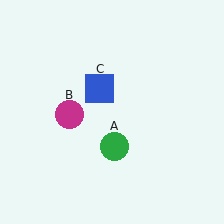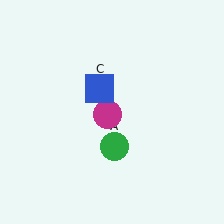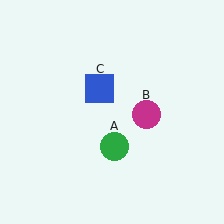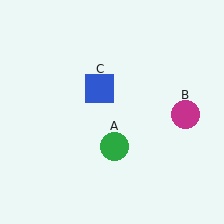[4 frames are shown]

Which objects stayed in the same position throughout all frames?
Green circle (object A) and blue square (object C) remained stationary.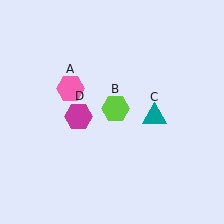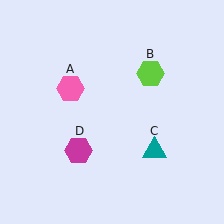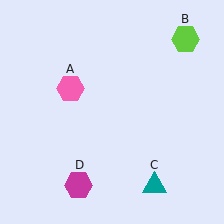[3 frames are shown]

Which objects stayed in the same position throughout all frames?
Pink hexagon (object A) remained stationary.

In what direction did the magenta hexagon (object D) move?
The magenta hexagon (object D) moved down.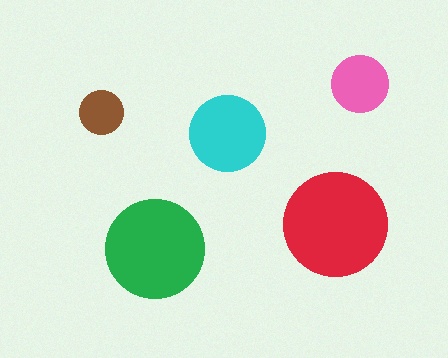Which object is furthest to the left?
The brown circle is leftmost.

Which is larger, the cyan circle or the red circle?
The red one.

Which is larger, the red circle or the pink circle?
The red one.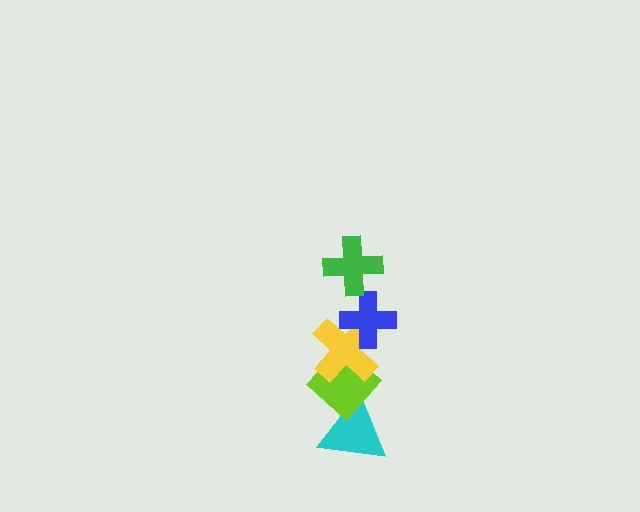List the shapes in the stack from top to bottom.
From top to bottom: the green cross, the blue cross, the yellow cross, the lime diamond, the cyan triangle.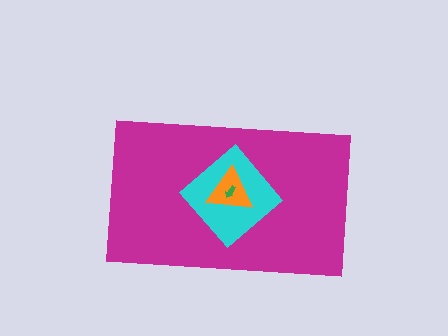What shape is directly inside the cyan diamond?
The orange triangle.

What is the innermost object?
The green arrow.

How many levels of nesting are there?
4.